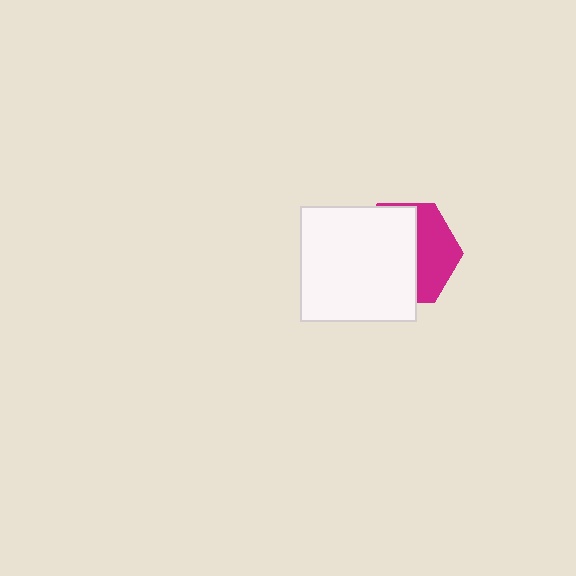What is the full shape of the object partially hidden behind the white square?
The partially hidden object is a magenta hexagon.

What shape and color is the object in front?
The object in front is a white square.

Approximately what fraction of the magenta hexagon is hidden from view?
Roughly 62% of the magenta hexagon is hidden behind the white square.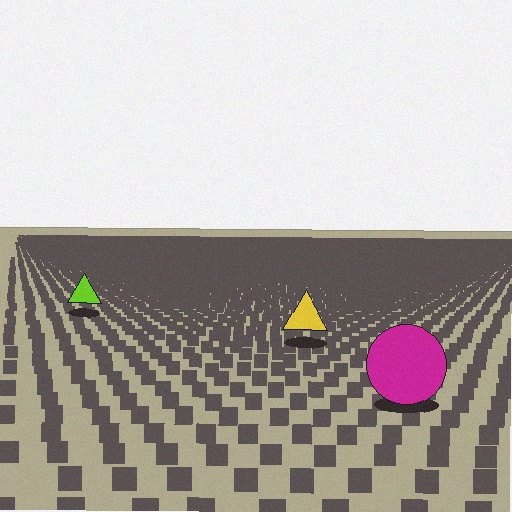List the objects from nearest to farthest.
From nearest to farthest: the magenta circle, the yellow triangle, the lime triangle.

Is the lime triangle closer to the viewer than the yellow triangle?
No. The yellow triangle is closer — you can tell from the texture gradient: the ground texture is coarser near it.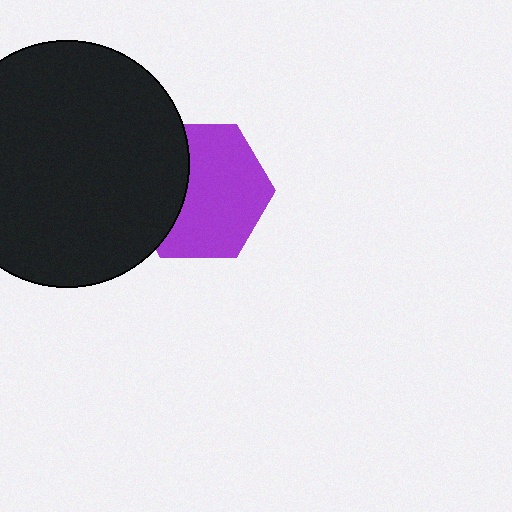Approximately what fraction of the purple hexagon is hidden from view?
Roughly 34% of the purple hexagon is hidden behind the black circle.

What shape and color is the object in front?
The object in front is a black circle.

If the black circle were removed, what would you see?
You would see the complete purple hexagon.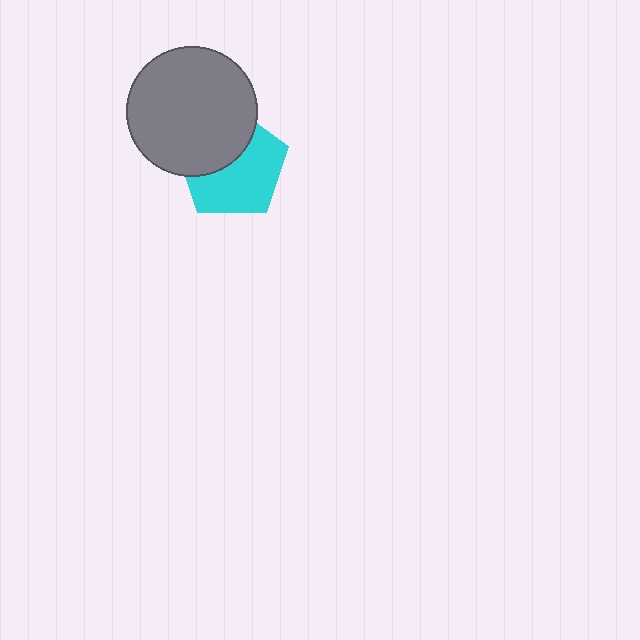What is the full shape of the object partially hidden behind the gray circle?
The partially hidden object is a cyan pentagon.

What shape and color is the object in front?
The object in front is a gray circle.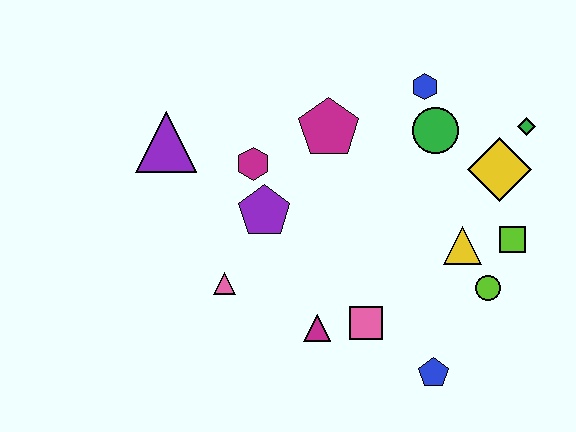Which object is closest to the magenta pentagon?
The magenta hexagon is closest to the magenta pentagon.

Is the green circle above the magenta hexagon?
Yes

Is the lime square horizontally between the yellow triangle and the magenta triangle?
No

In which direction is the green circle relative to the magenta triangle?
The green circle is above the magenta triangle.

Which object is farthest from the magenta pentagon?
The blue pentagon is farthest from the magenta pentagon.